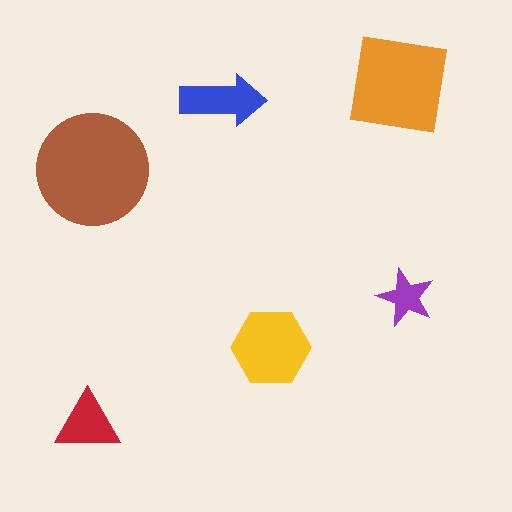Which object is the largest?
The brown circle.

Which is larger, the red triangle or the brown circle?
The brown circle.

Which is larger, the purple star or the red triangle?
The red triangle.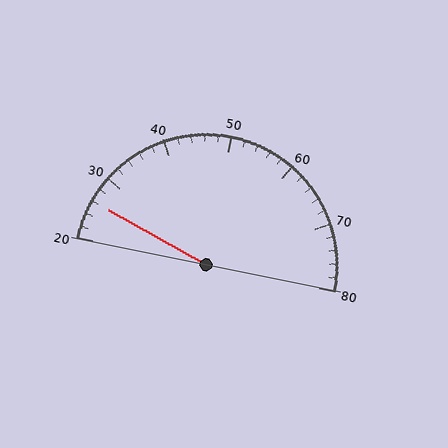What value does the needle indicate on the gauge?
The needle indicates approximately 26.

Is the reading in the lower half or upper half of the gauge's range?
The reading is in the lower half of the range (20 to 80).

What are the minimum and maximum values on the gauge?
The gauge ranges from 20 to 80.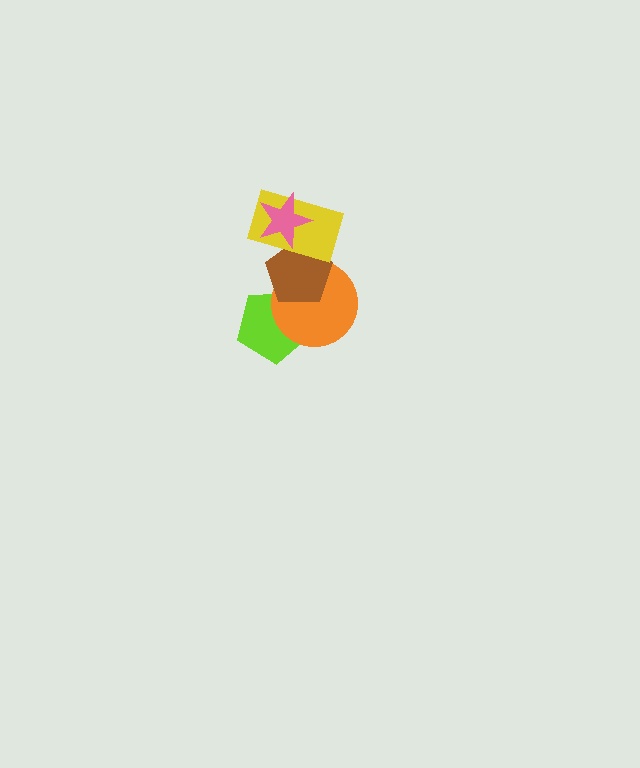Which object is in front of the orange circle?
The brown pentagon is in front of the orange circle.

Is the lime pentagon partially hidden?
Yes, it is partially covered by another shape.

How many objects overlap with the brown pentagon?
4 objects overlap with the brown pentagon.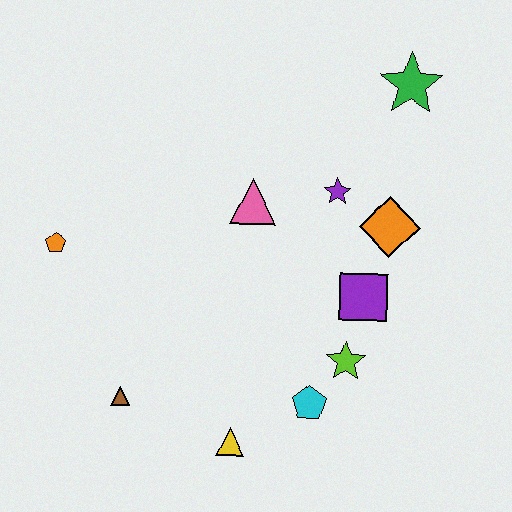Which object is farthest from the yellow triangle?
The green star is farthest from the yellow triangle.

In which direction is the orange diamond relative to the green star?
The orange diamond is below the green star.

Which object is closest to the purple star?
The orange diamond is closest to the purple star.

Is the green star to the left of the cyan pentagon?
No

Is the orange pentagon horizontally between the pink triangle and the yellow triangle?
No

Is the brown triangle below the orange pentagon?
Yes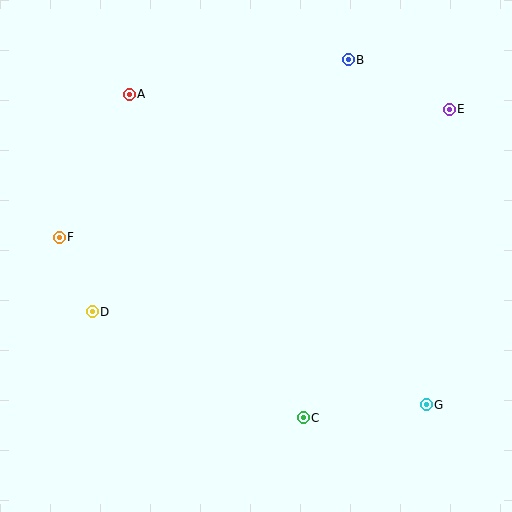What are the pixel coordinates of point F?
Point F is at (59, 237).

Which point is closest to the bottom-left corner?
Point D is closest to the bottom-left corner.